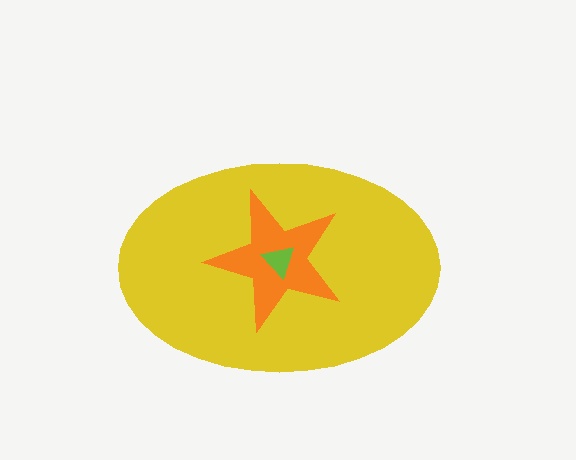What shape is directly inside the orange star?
The lime triangle.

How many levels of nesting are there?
3.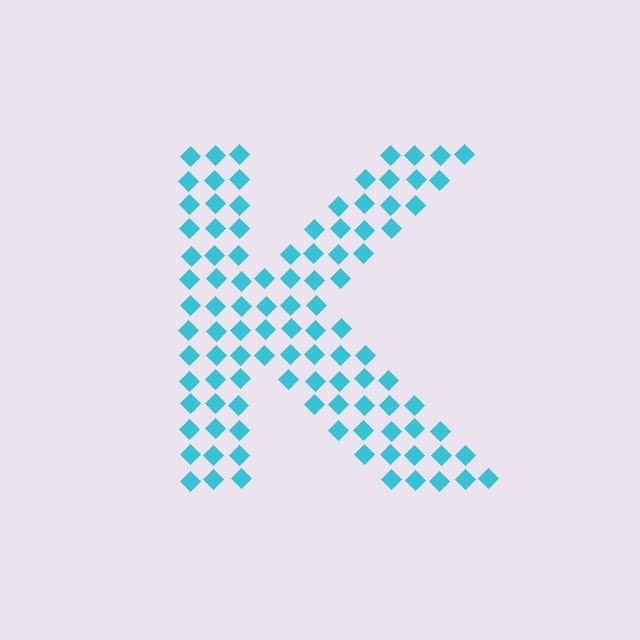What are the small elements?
The small elements are diamonds.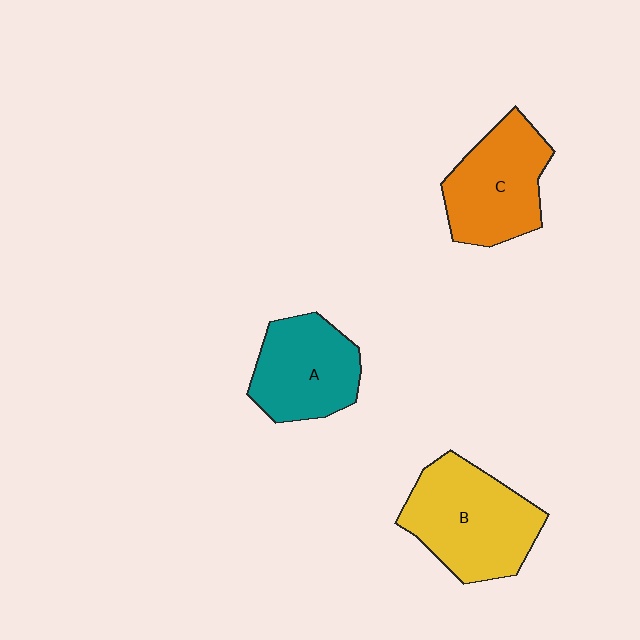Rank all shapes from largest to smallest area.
From largest to smallest: B (yellow), C (orange), A (teal).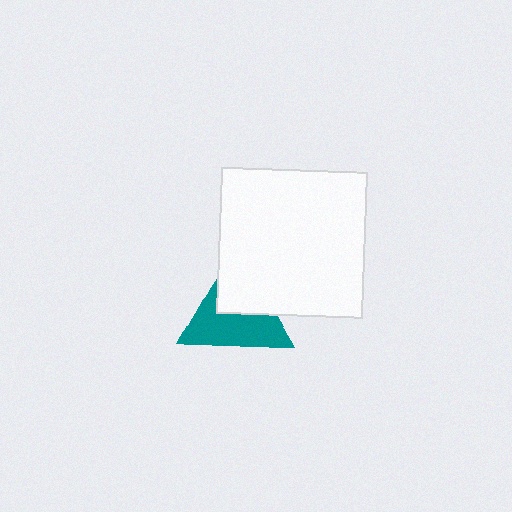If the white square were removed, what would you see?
You would see the complete teal triangle.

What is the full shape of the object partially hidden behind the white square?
The partially hidden object is a teal triangle.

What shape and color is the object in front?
The object in front is a white square.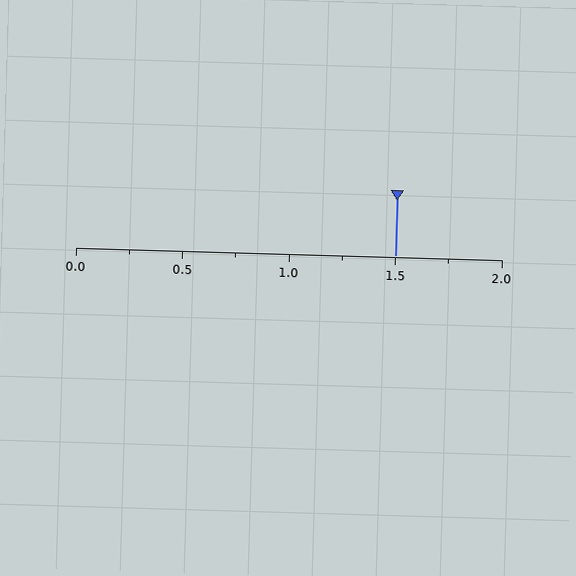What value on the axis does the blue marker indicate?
The marker indicates approximately 1.5.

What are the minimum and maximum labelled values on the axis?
The axis runs from 0.0 to 2.0.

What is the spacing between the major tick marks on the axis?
The major ticks are spaced 0.5 apart.